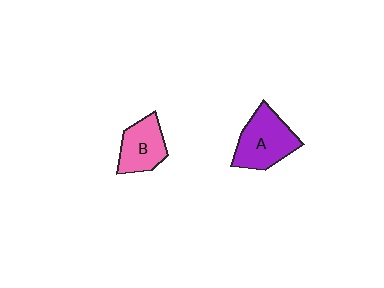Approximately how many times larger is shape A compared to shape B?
Approximately 1.3 times.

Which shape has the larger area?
Shape A (purple).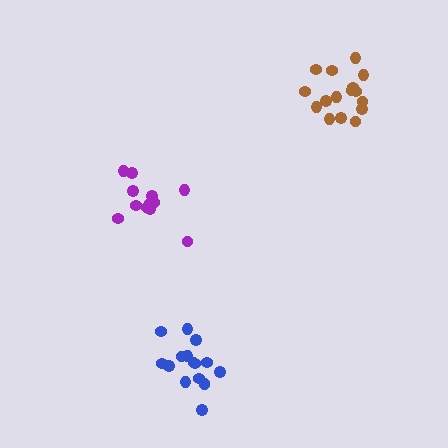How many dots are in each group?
Group 1: 12 dots, Group 2: 16 dots, Group 3: 16 dots (44 total).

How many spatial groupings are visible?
There are 3 spatial groupings.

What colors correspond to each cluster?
The clusters are colored: purple, blue, brown.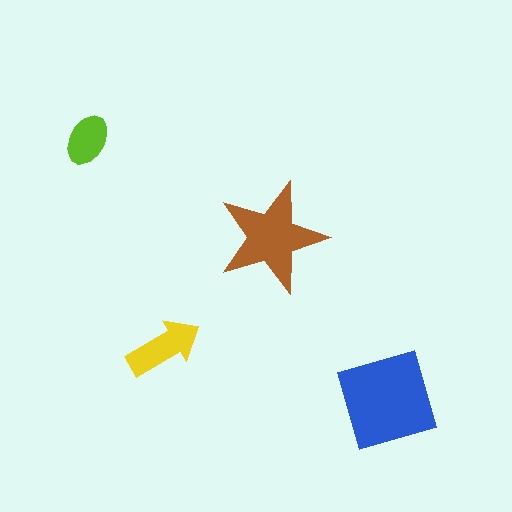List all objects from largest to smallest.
The blue diamond, the brown star, the yellow arrow, the lime ellipse.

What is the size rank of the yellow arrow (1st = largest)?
3rd.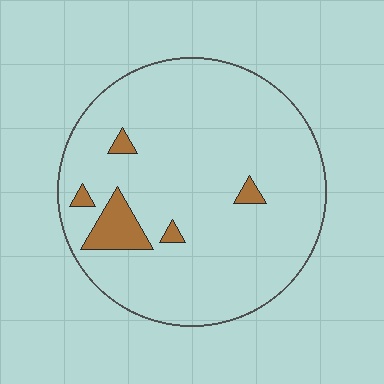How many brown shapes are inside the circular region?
5.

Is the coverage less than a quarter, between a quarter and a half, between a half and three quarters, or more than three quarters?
Less than a quarter.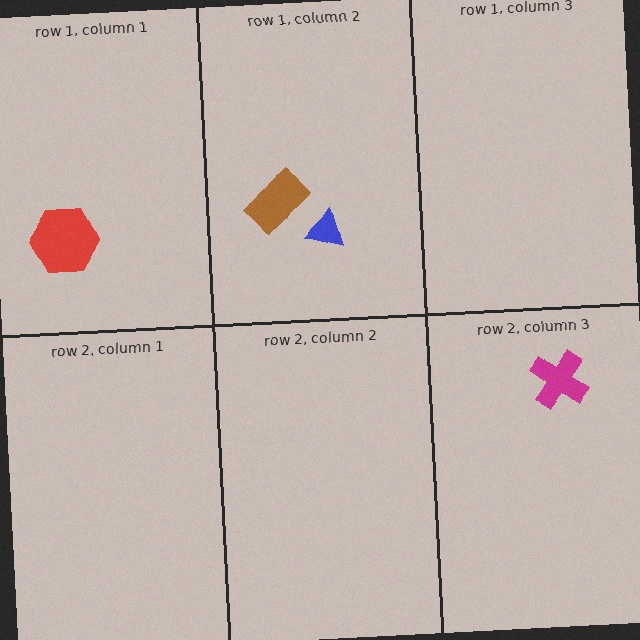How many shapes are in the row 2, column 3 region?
1.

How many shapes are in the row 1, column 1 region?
1.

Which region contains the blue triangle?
The row 1, column 2 region.